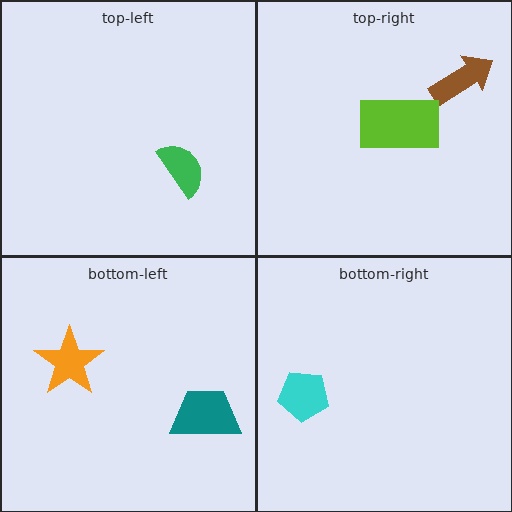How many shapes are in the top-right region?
2.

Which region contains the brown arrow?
The top-right region.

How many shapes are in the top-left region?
1.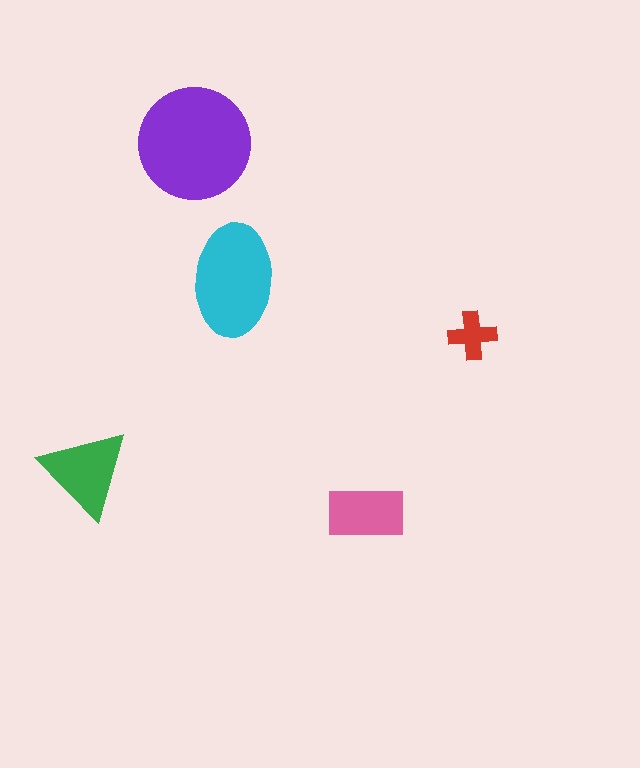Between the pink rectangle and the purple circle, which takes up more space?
The purple circle.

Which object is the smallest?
The red cross.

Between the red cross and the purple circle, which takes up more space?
The purple circle.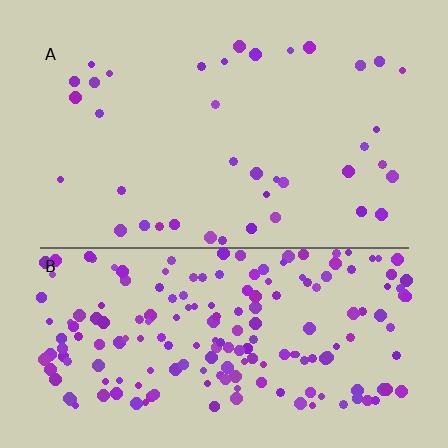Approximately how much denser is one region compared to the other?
Approximately 5.1× — region B over region A.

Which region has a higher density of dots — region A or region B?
B (the bottom).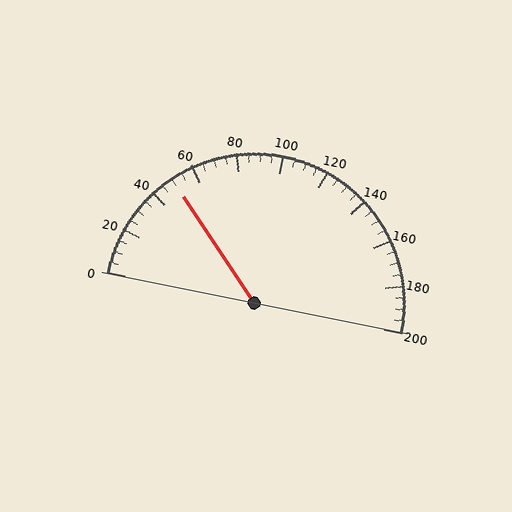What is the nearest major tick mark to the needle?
The nearest major tick mark is 40.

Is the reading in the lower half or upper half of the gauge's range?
The reading is in the lower half of the range (0 to 200).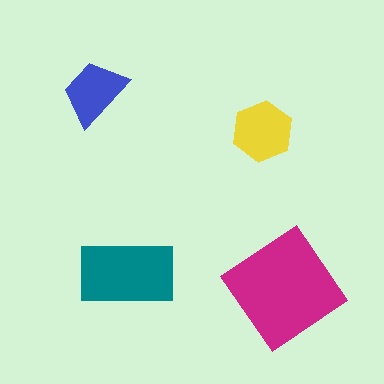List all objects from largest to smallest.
The magenta diamond, the teal rectangle, the yellow hexagon, the blue trapezoid.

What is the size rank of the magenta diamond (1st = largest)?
1st.